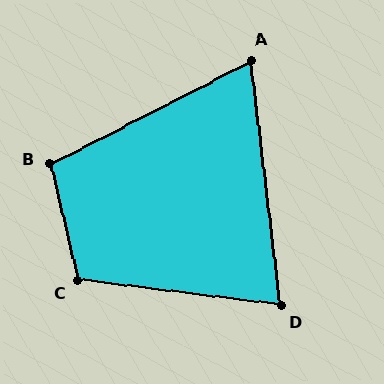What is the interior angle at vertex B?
Approximately 104 degrees (obtuse).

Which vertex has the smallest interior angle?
A, at approximately 70 degrees.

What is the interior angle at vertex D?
Approximately 76 degrees (acute).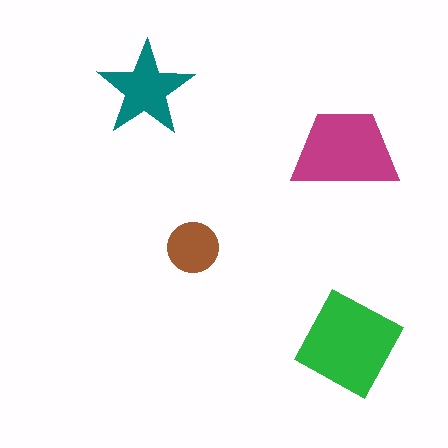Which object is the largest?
The green diamond.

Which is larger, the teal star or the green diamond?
The green diamond.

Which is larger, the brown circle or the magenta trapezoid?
The magenta trapezoid.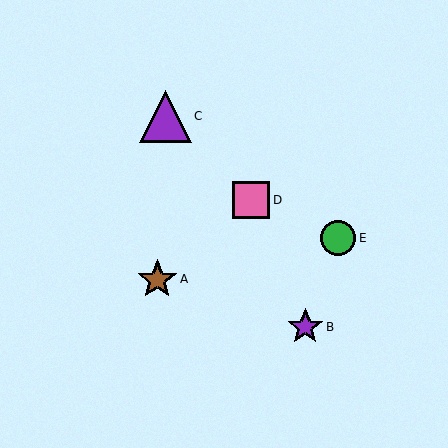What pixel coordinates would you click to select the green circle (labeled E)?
Click at (338, 238) to select the green circle E.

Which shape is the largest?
The purple triangle (labeled C) is the largest.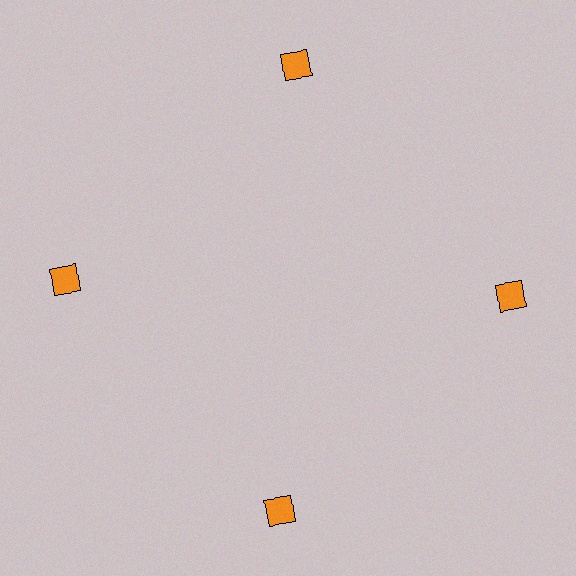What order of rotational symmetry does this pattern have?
This pattern has 4-fold rotational symmetry.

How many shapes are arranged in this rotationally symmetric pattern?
There are 4 shapes, arranged in 4 groups of 1.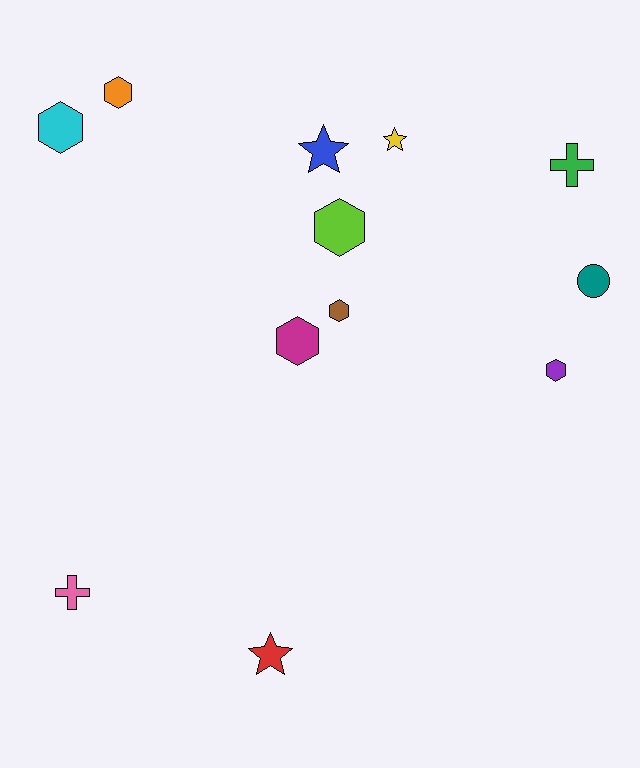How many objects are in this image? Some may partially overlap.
There are 12 objects.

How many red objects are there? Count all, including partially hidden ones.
There is 1 red object.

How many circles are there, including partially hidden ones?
There is 1 circle.